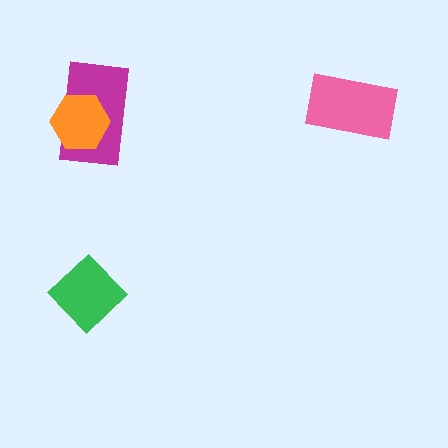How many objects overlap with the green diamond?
0 objects overlap with the green diamond.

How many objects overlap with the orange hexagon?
1 object overlaps with the orange hexagon.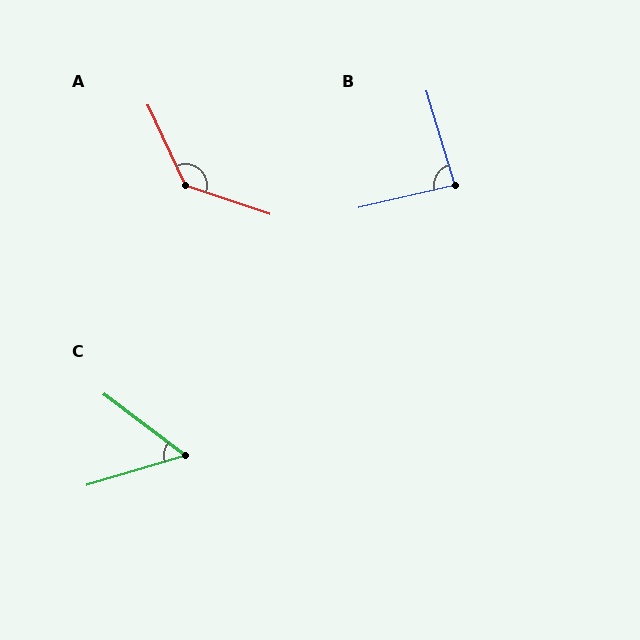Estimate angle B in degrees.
Approximately 87 degrees.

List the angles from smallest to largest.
C (54°), B (87°), A (133°).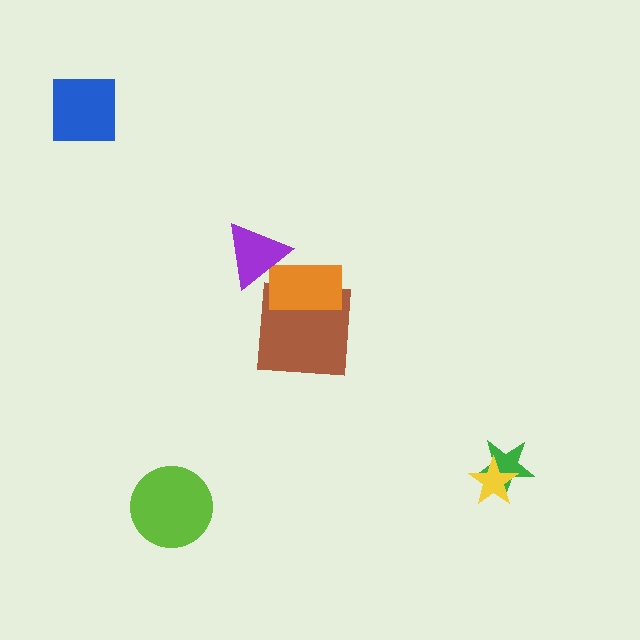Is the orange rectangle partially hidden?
Yes, it is partially covered by another shape.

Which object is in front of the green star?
The yellow star is in front of the green star.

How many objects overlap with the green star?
1 object overlaps with the green star.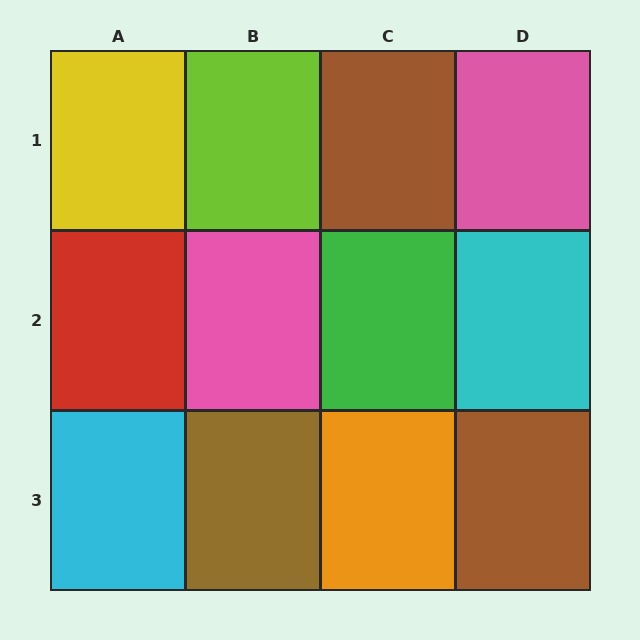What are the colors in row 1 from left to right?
Yellow, lime, brown, pink.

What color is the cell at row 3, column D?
Brown.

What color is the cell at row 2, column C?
Green.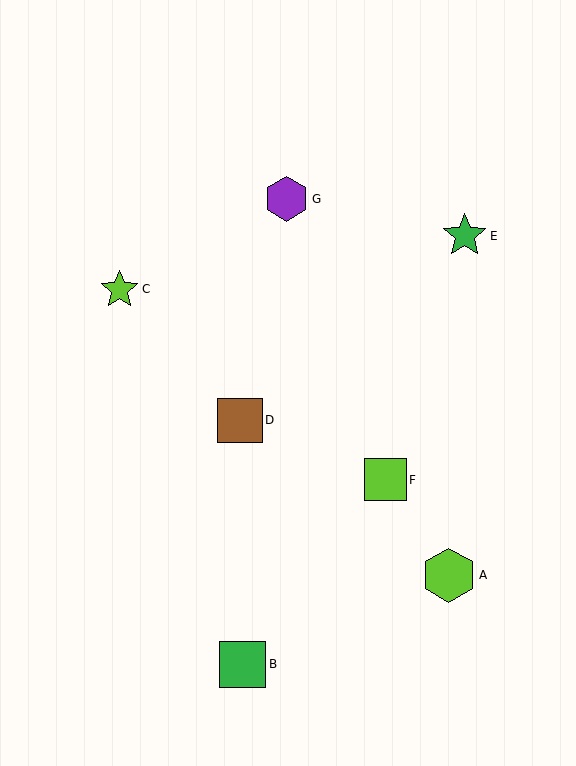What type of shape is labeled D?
Shape D is a brown square.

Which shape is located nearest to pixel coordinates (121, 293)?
The lime star (labeled C) at (120, 289) is nearest to that location.